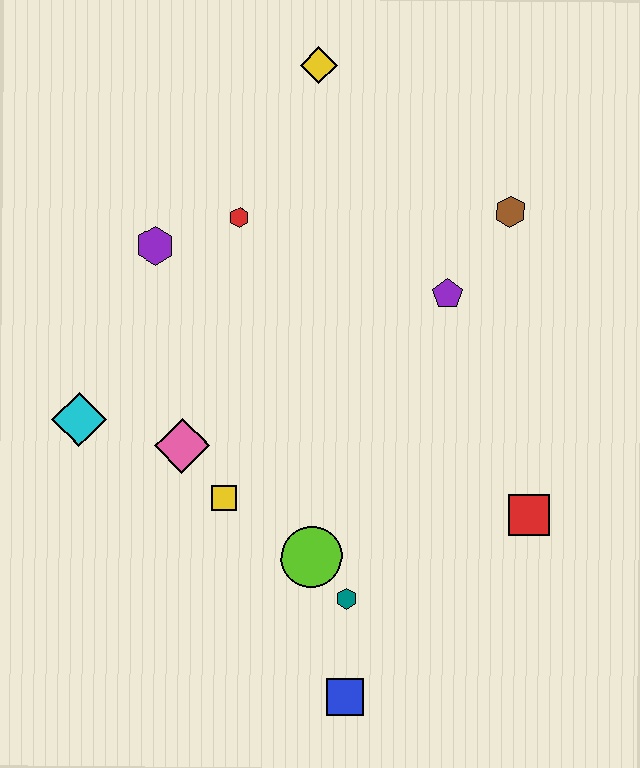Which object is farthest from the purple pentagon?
The blue square is farthest from the purple pentagon.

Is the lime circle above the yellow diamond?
No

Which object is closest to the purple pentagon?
The brown hexagon is closest to the purple pentagon.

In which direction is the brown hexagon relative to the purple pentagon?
The brown hexagon is above the purple pentagon.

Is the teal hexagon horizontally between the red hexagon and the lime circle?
No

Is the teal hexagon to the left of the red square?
Yes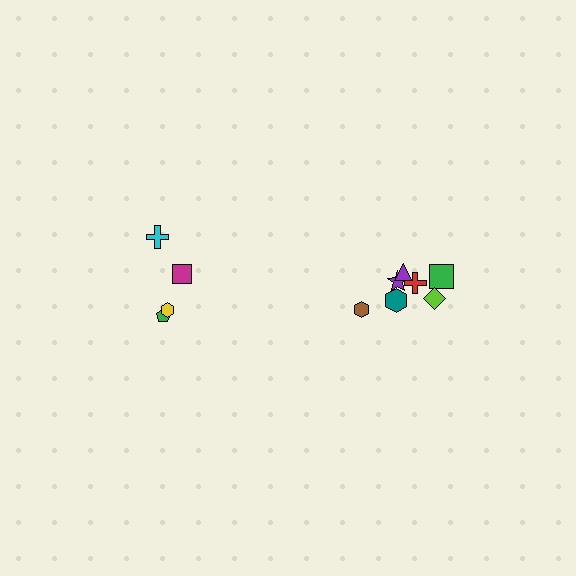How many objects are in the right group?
There are 7 objects.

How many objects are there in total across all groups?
There are 11 objects.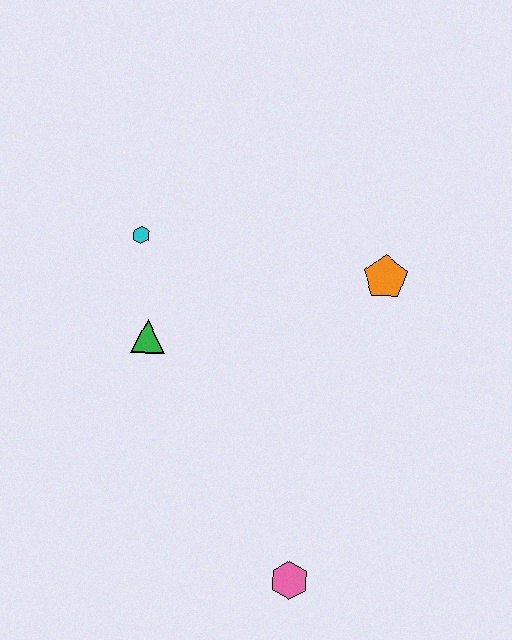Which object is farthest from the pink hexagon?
The cyan hexagon is farthest from the pink hexagon.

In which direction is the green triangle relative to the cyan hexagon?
The green triangle is below the cyan hexagon.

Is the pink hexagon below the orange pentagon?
Yes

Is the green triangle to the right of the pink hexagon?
No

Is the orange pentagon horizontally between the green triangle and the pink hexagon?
No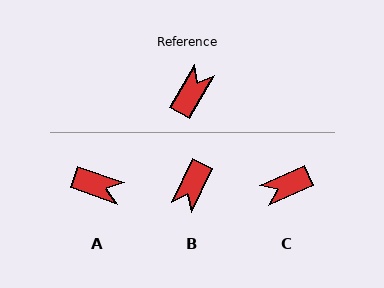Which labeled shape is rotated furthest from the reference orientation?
B, about 176 degrees away.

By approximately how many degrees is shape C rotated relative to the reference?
Approximately 144 degrees counter-clockwise.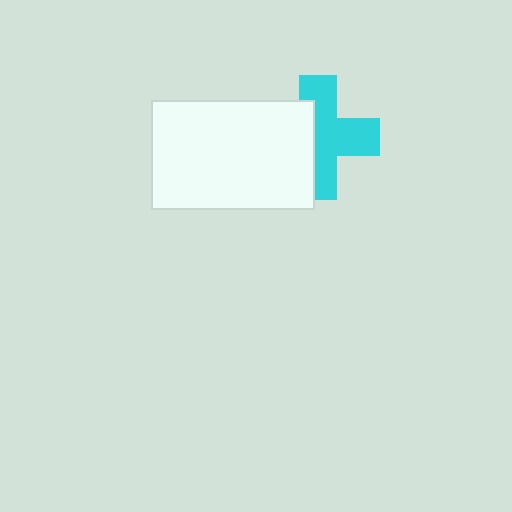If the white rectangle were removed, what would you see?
You would see the complete cyan cross.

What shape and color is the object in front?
The object in front is a white rectangle.